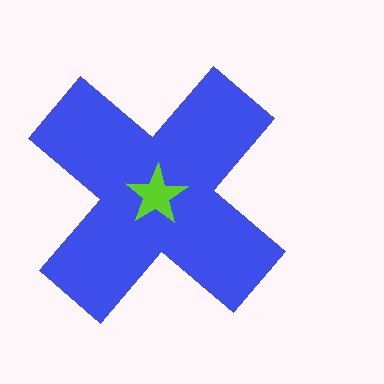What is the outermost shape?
The blue cross.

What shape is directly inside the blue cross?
The lime star.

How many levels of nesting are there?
2.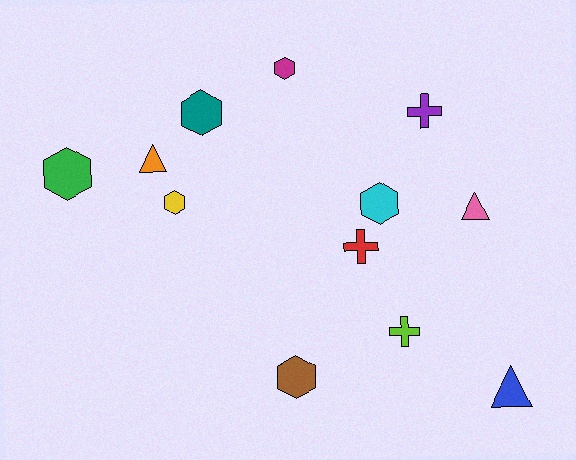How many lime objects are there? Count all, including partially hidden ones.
There is 1 lime object.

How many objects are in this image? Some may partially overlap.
There are 12 objects.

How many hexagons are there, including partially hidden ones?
There are 6 hexagons.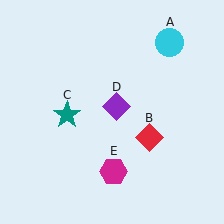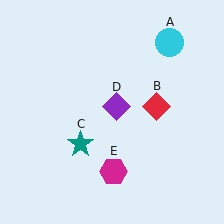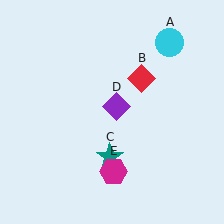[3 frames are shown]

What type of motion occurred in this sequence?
The red diamond (object B), teal star (object C) rotated counterclockwise around the center of the scene.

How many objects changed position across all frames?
2 objects changed position: red diamond (object B), teal star (object C).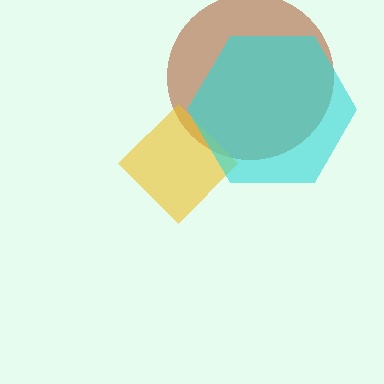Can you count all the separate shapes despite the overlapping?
Yes, there are 3 separate shapes.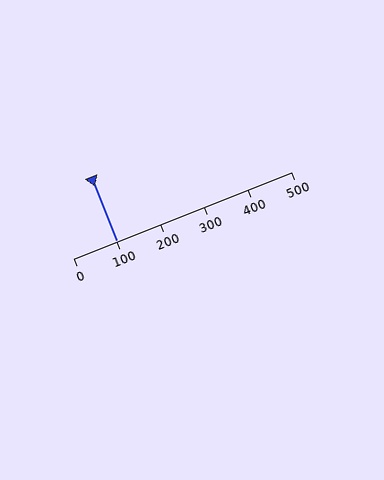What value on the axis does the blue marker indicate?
The marker indicates approximately 100.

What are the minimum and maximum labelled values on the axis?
The axis runs from 0 to 500.